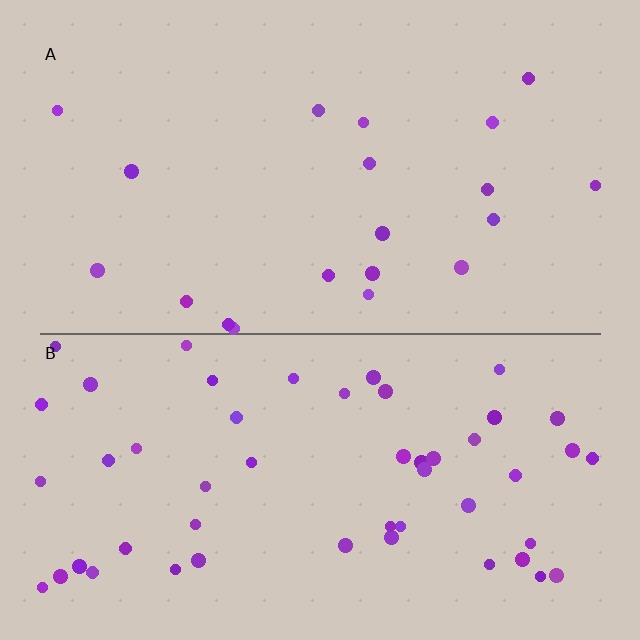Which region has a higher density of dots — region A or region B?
B (the bottom).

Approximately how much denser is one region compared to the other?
Approximately 2.6× — region B over region A.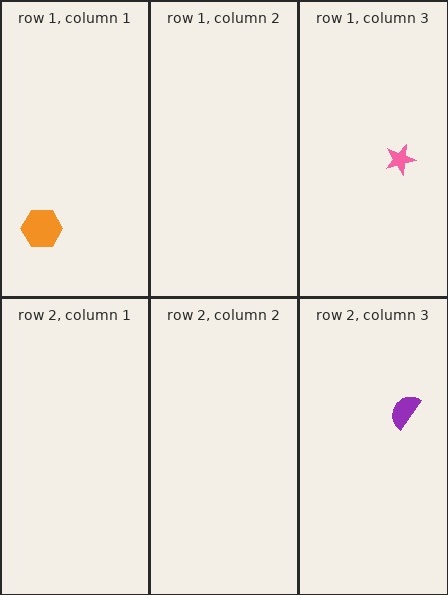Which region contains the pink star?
The row 1, column 3 region.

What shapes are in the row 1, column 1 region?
The orange hexagon.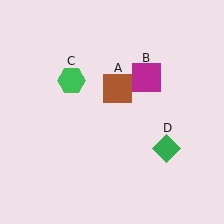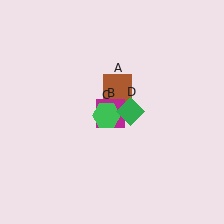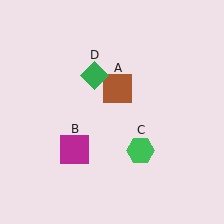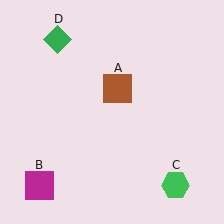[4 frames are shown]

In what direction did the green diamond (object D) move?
The green diamond (object D) moved up and to the left.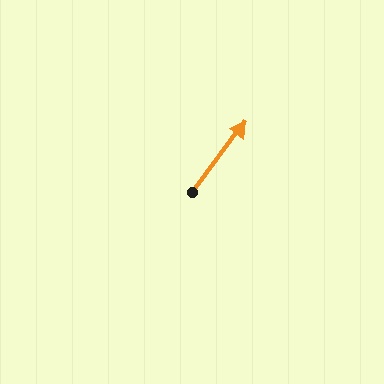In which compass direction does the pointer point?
Northeast.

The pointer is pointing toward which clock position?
Roughly 1 o'clock.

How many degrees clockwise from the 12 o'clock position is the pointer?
Approximately 37 degrees.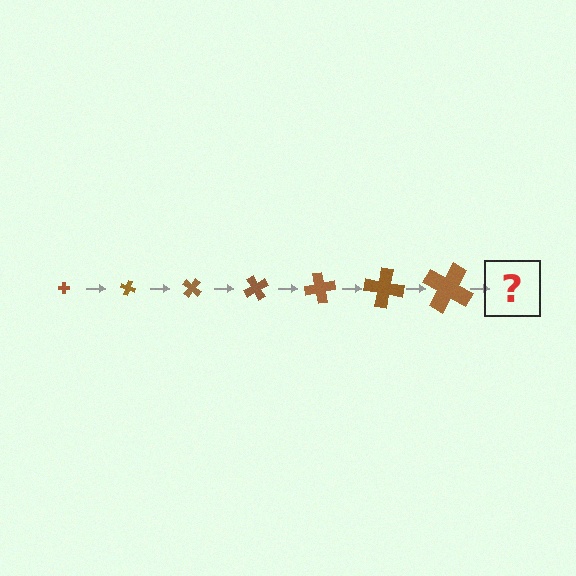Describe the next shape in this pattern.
It should be a cross, larger than the previous one and rotated 140 degrees from the start.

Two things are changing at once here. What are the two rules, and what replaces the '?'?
The two rules are that the cross grows larger each step and it rotates 20 degrees each step. The '?' should be a cross, larger than the previous one and rotated 140 degrees from the start.